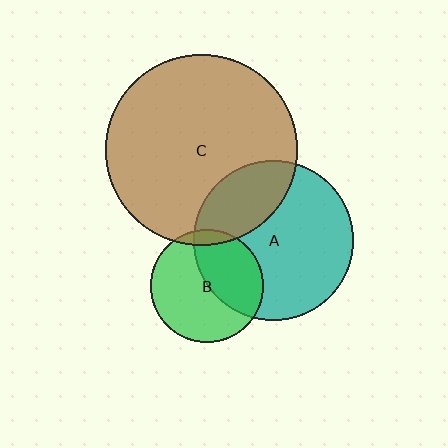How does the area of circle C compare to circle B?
Approximately 2.9 times.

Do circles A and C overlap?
Yes.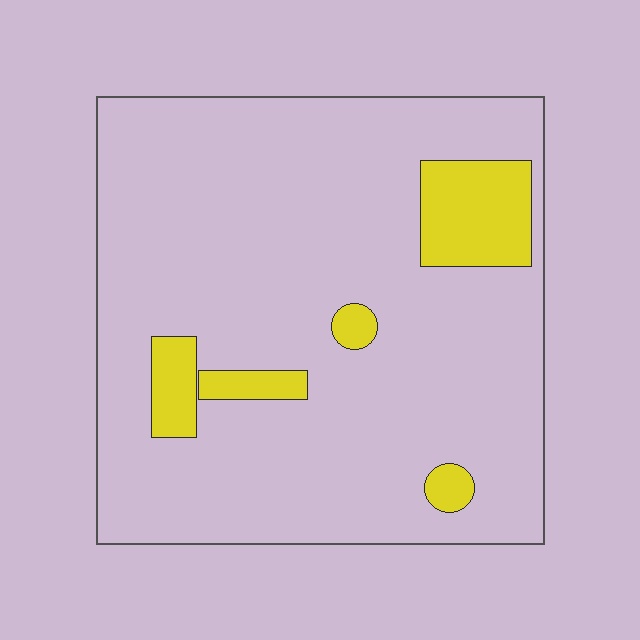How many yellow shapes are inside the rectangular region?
5.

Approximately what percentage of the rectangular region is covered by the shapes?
Approximately 10%.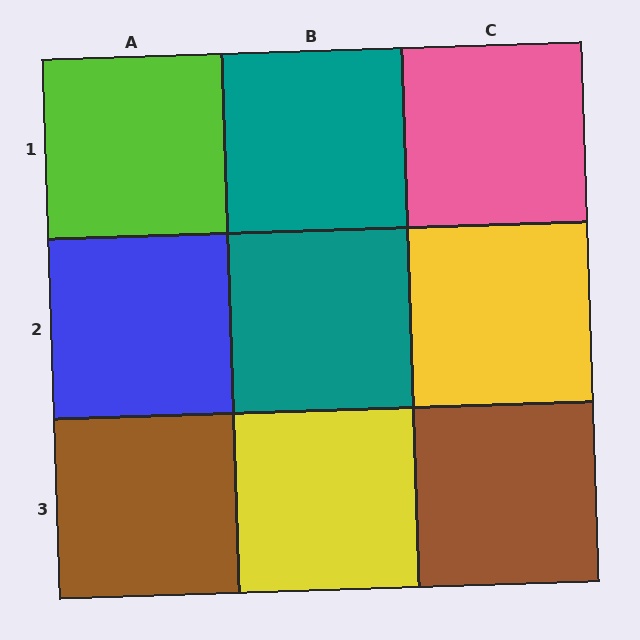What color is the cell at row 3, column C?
Brown.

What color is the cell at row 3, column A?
Brown.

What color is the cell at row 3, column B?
Yellow.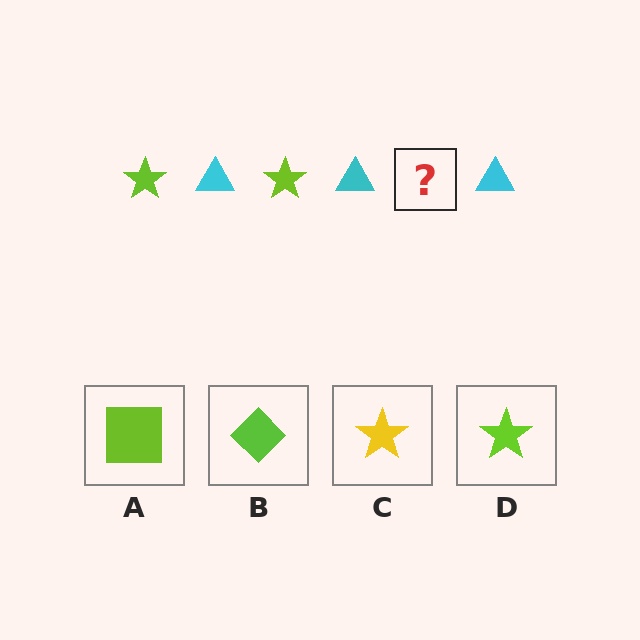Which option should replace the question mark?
Option D.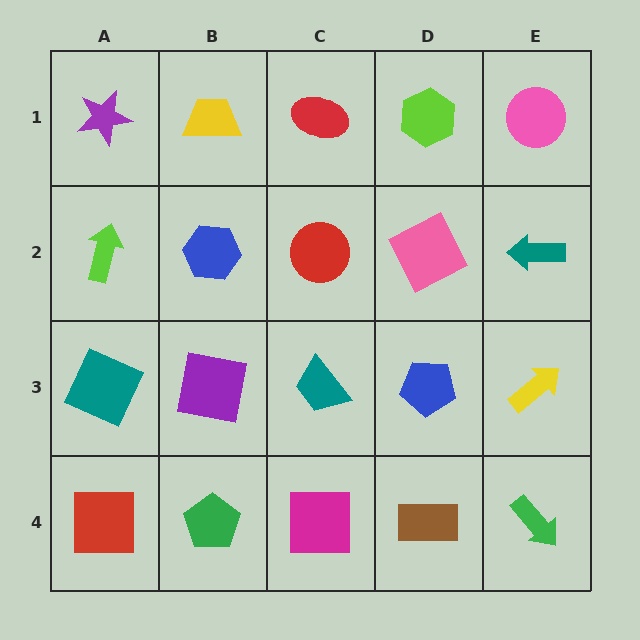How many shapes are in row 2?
5 shapes.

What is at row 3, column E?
A yellow arrow.